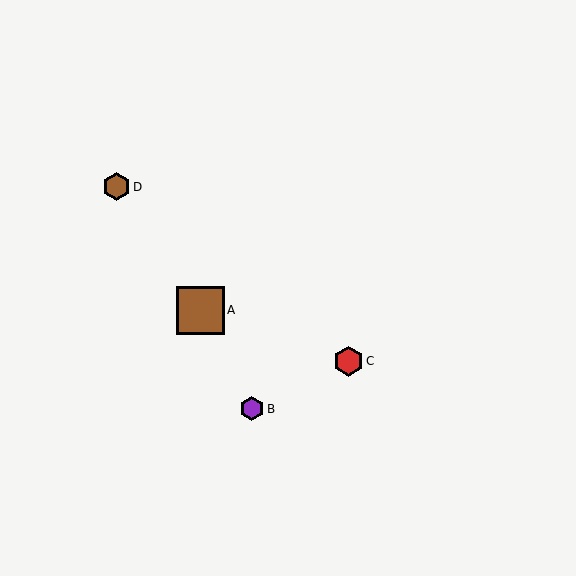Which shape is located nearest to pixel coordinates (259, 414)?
The purple hexagon (labeled B) at (252, 409) is nearest to that location.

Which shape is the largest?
The brown square (labeled A) is the largest.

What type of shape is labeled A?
Shape A is a brown square.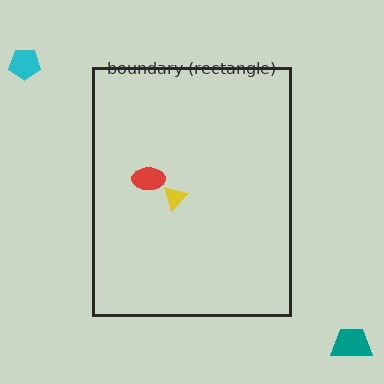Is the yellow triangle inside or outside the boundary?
Inside.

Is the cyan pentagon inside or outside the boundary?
Outside.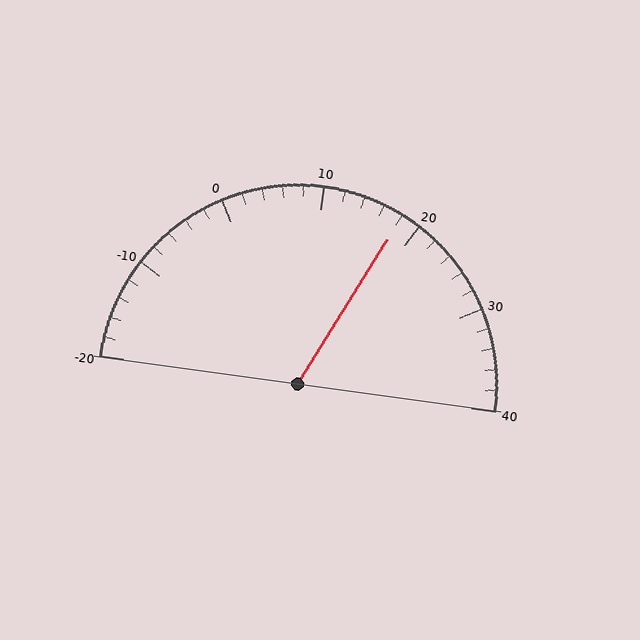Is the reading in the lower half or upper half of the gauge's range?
The reading is in the upper half of the range (-20 to 40).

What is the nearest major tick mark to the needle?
The nearest major tick mark is 20.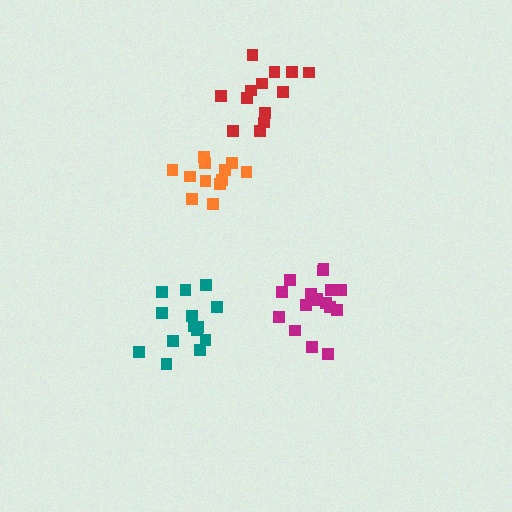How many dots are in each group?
Group 1: 14 dots, Group 2: 17 dots, Group 3: 13 dots, Group 4: 12 dots (56 total).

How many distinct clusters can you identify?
There are 4 distinct clusters.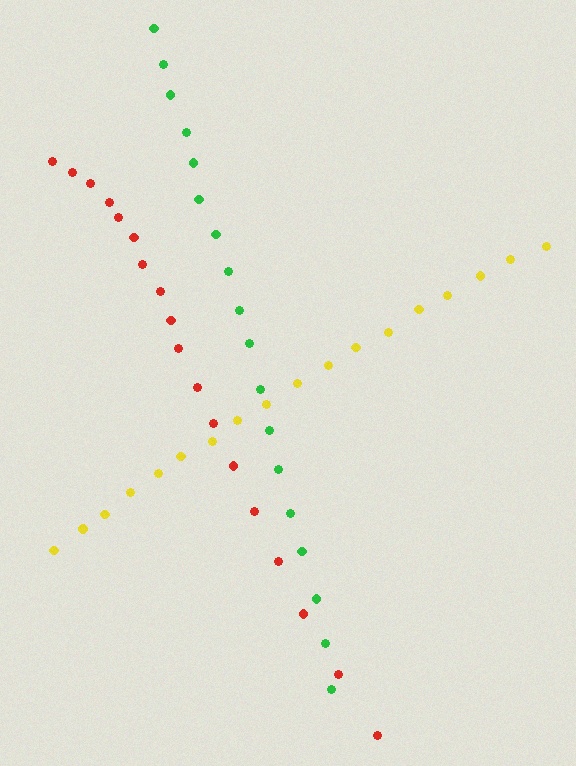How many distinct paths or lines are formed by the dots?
There are 3 distinct paths.